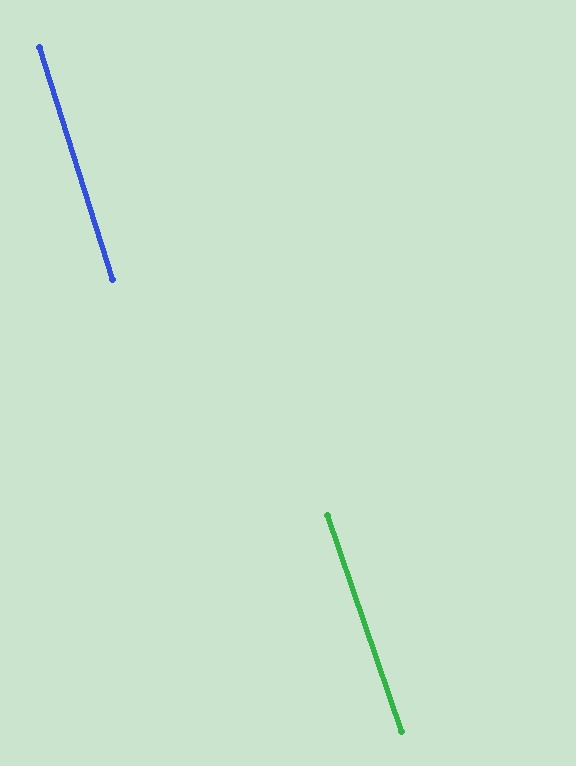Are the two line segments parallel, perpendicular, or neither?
Parallel — their directions differ by only 1.5°.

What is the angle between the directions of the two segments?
Approximately 1 degree.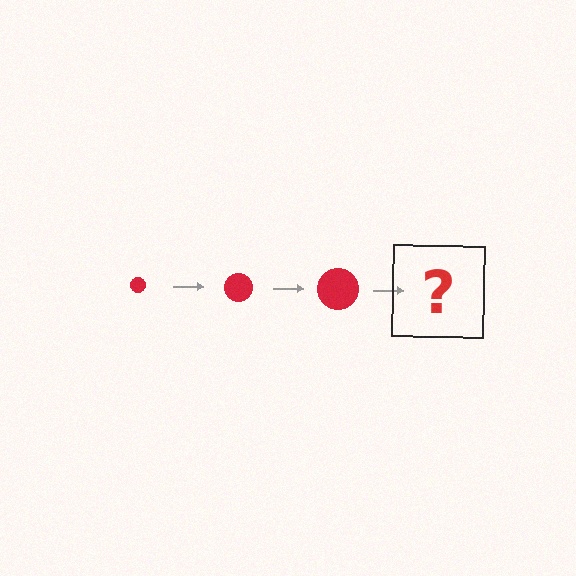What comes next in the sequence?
The next element should be a red circle, larger than the previous one.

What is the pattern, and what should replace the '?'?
The pattern is that the circle gets progressively larger each step. The '?' should be a red circle, larger than the previous one.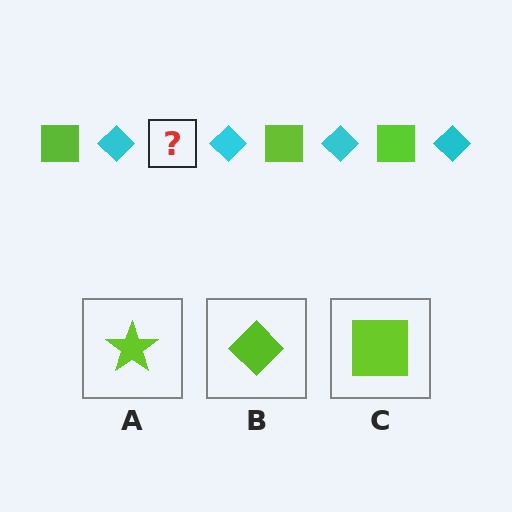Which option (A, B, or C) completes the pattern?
C.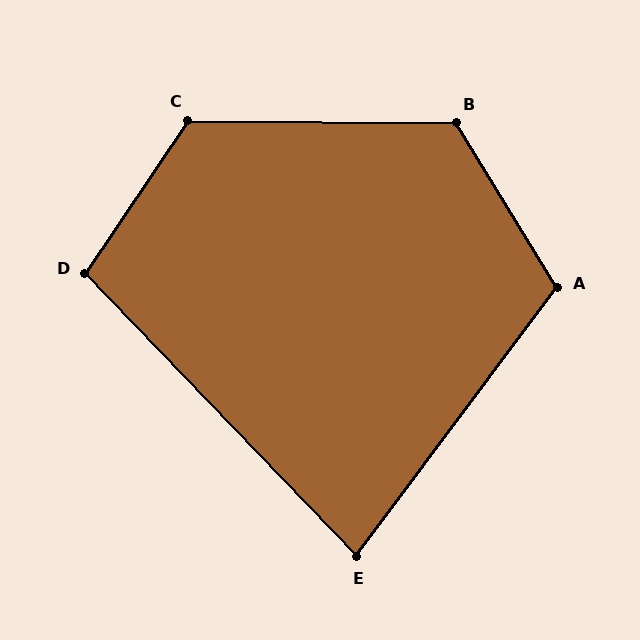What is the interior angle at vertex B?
Approximately 122 degrees (obtuse).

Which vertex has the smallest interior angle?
E, at approximately 81 degrees.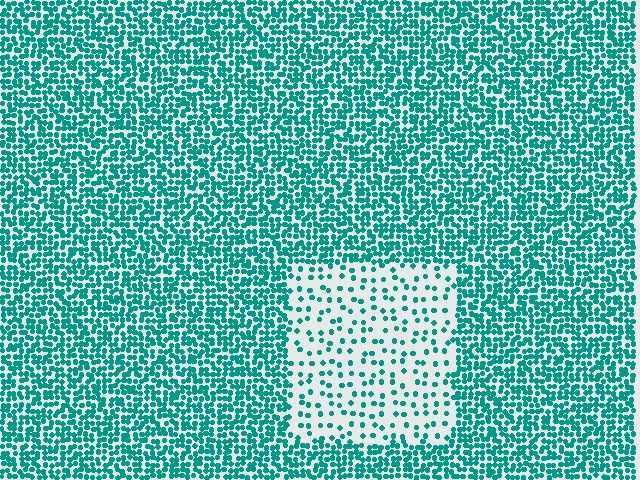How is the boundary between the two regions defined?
The boundary is defined by a change in element density (approximately 3.1x ratio). All elements are the same color, size, and shape.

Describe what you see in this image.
The image contains small teal elements arranged at two different densities. A rectangle-shaped region is visible where the elements are less densely packed than the surrounding area.